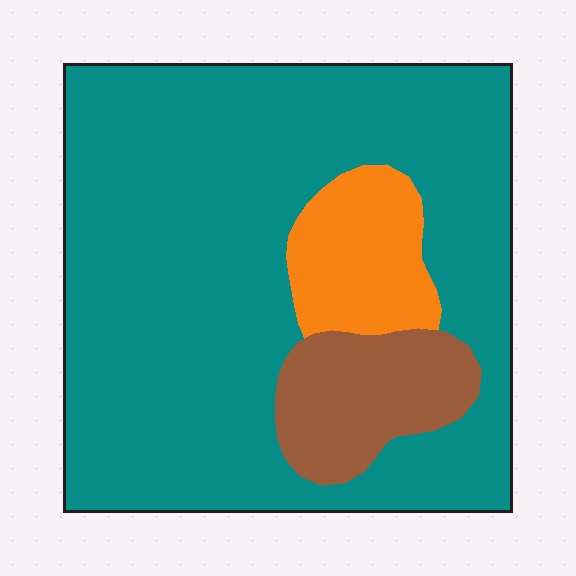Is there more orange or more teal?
Teal.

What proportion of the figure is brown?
Brown covers 12% of the figure.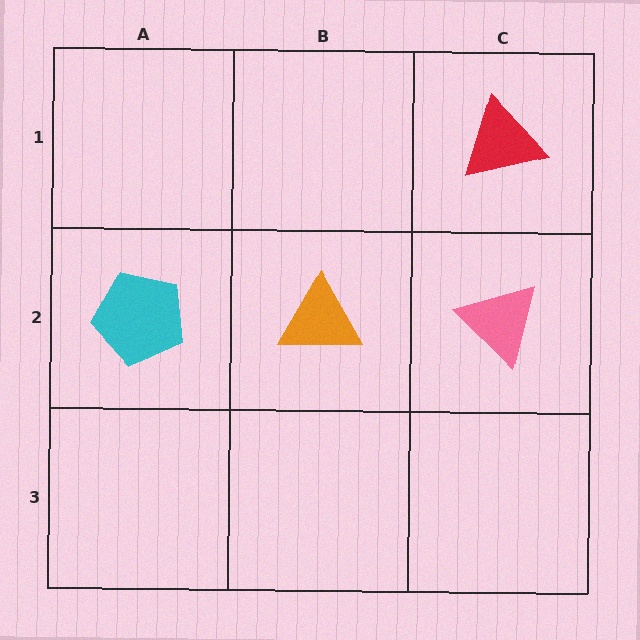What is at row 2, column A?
A cyan pentagon.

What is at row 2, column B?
An orange triangle.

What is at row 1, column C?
A red triangle.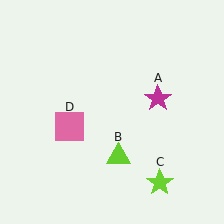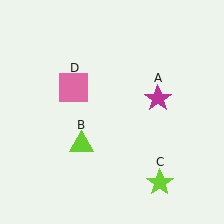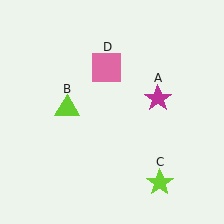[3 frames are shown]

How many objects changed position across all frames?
2 objects changed position: lime triangle (object B), pink square (object D).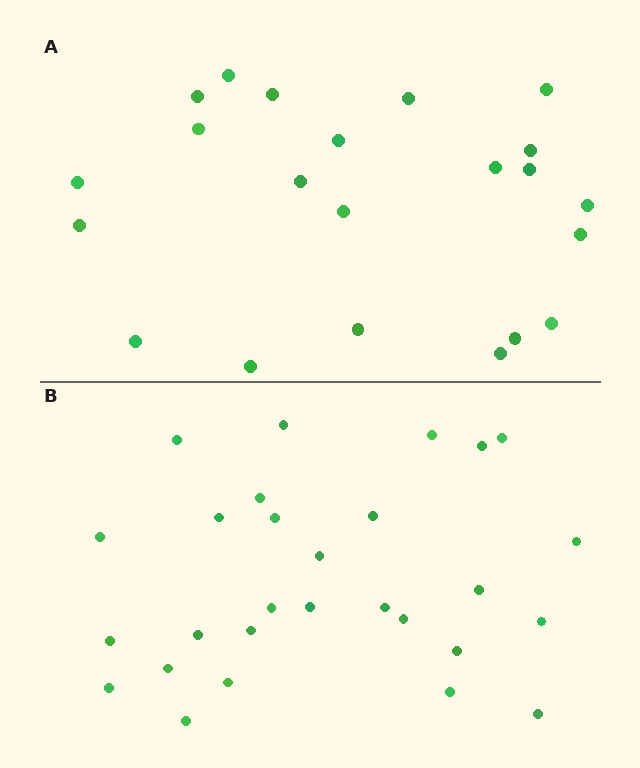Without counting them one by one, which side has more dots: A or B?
Region B (the bottom region) has more dots.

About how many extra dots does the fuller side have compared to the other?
Region B has about 6 more dots than region A.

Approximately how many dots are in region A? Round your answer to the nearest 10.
About 20 dots. (The exact count is 22, which rounds to 20.)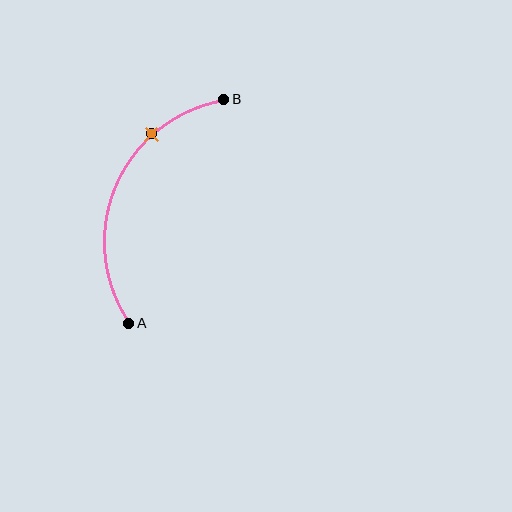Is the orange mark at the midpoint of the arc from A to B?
No. The orange mark lies on the arc but is closer to endpoint B. The arc midpoint would be at the point on the curve equidistant along the arc from both A and B.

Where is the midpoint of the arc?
The arc midpoint is the point on the curve farthest from the straight line joining A and B. It sits to the left of that line.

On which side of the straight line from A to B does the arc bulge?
The arc bulges to the left of the straight line connecting A and B.